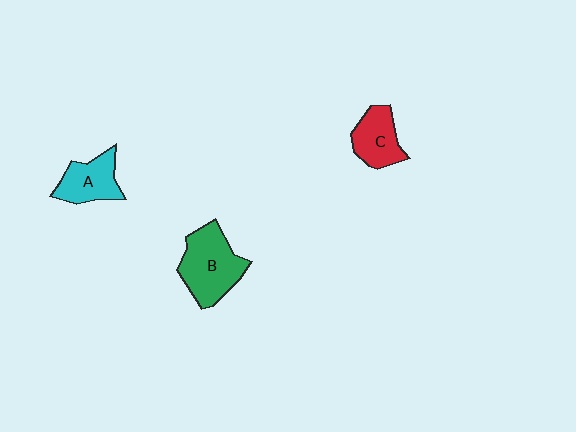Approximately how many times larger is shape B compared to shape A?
Approximately 1.5 times.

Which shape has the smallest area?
Shape C (red).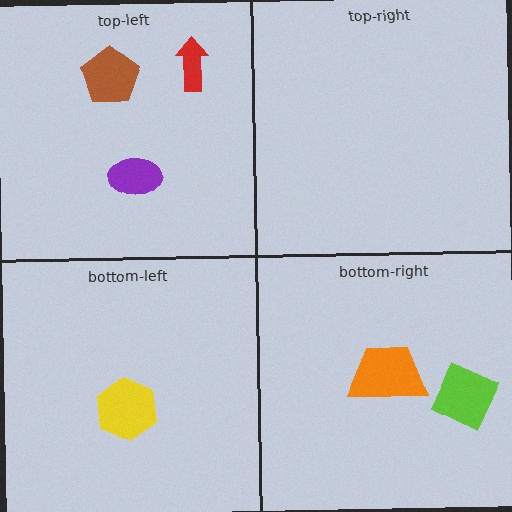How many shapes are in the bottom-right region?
2.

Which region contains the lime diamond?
The bottom-right region.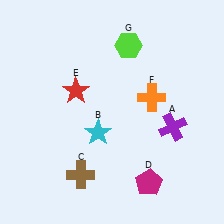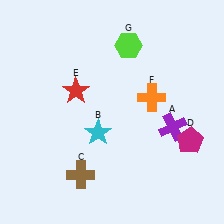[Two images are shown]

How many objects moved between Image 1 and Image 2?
1 object moved between the two images.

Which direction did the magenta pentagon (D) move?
The magenta pentagon (D) moved up.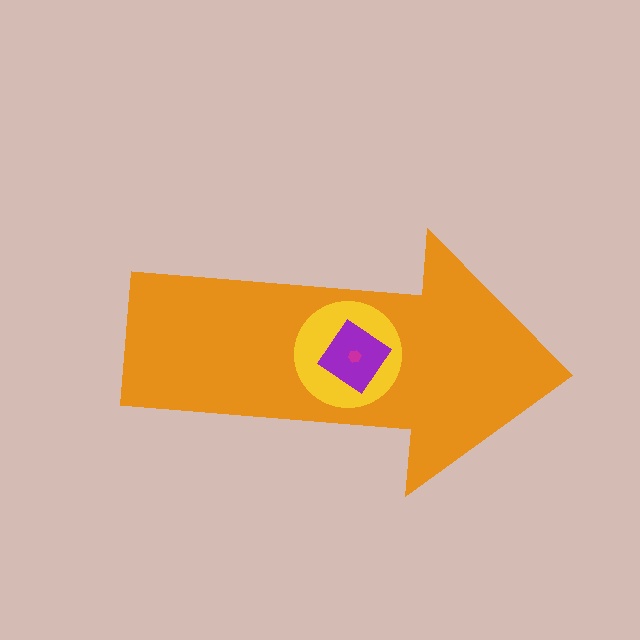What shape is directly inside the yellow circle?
The purple diamond.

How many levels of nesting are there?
4.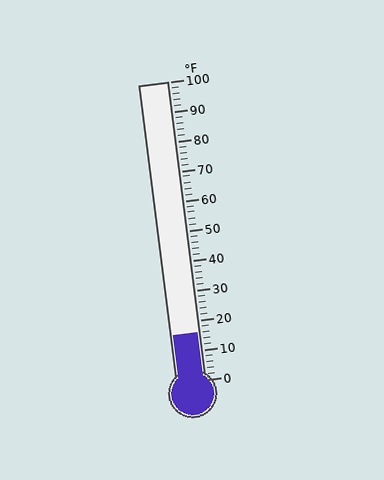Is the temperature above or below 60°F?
The temperature is below 60°F.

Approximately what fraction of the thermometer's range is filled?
The thermometer is filled to approximately 15% of its range.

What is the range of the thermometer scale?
The thermometer scale ranges from 0°F to 100°F.